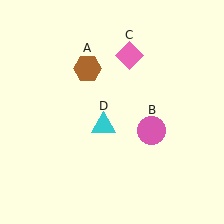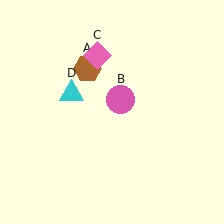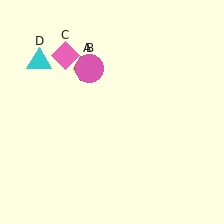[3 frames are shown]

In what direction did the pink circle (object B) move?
The pink circle (object B) moved up and to the left.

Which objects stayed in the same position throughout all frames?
Brown hexagon (object A) remained stationary.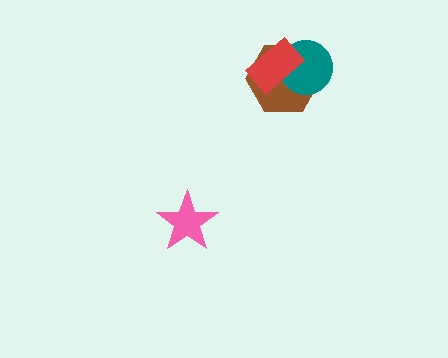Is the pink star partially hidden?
No, no other shape covers it.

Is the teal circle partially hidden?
Yes, it is partially covered by another shape.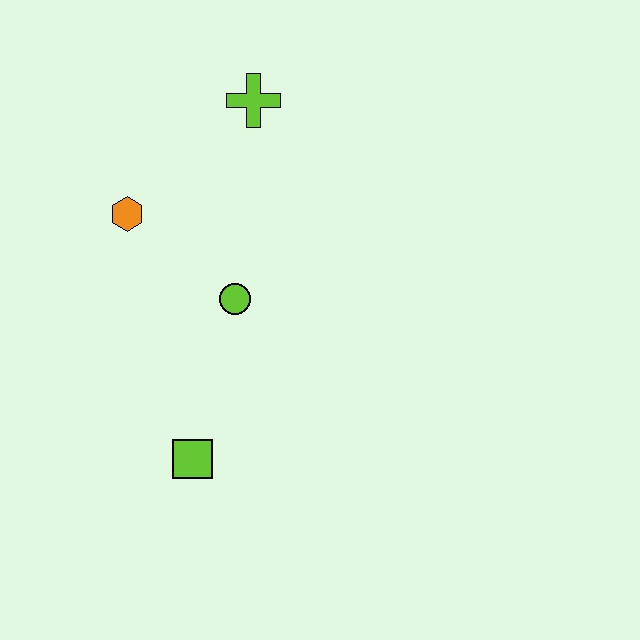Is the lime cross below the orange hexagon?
No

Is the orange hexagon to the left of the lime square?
Yes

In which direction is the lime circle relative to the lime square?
The lime circle is above the lime square.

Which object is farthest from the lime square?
The lime cross is farthest from the lime square.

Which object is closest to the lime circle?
The orange hexagon is closest to the lime circle.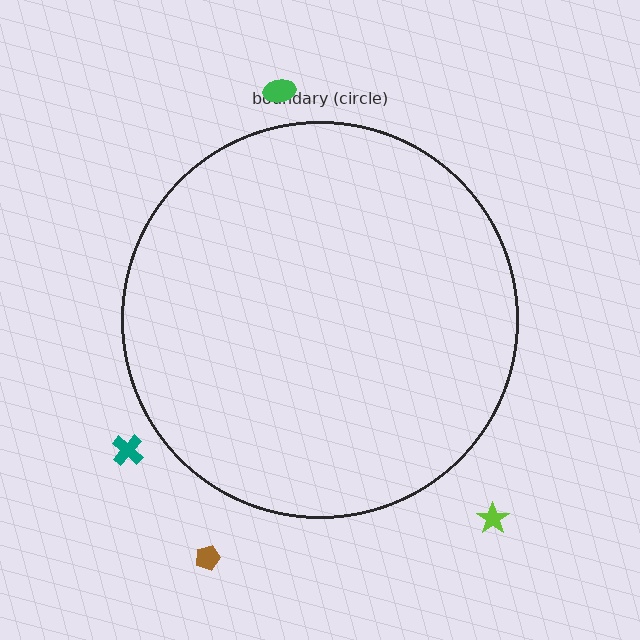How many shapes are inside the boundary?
0 inside, 4 outside.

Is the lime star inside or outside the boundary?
Outside.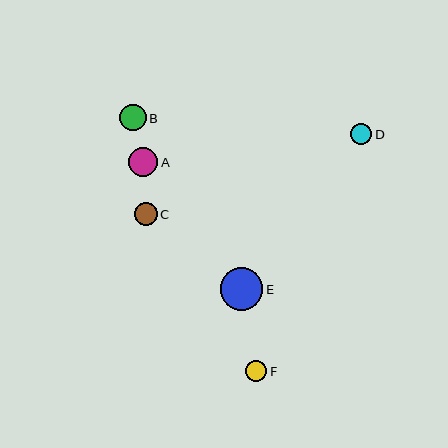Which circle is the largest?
Circle E is the largest with a size of approximately 42 pixels.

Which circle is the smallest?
Circle F is the smallest with a size of approximately 21 pixels.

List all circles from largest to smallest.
From largest to smallest: E, A, B, C, D, F.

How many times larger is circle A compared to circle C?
Circle A is approximately 1.3 times the size of circle C.